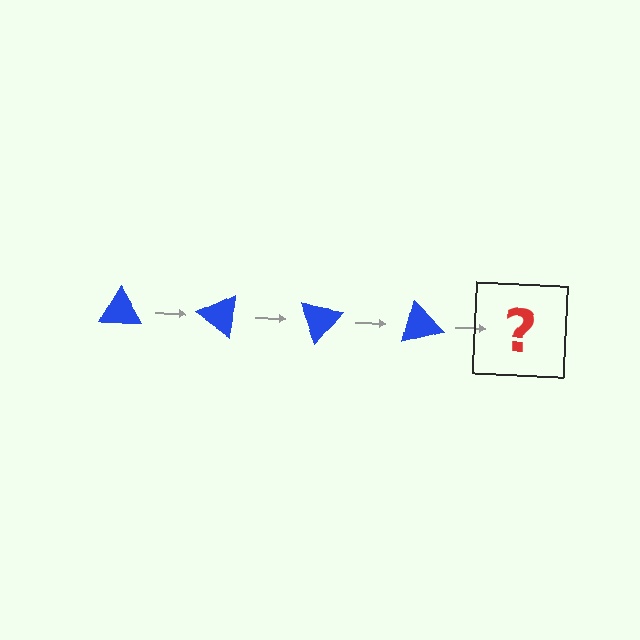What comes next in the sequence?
The next element should be a blue triangle rotated 140 degrees.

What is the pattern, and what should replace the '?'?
The pattern is that the triangle rotates 35 degrees each step. The '?' should be a blue triangle rotated 140 degrees.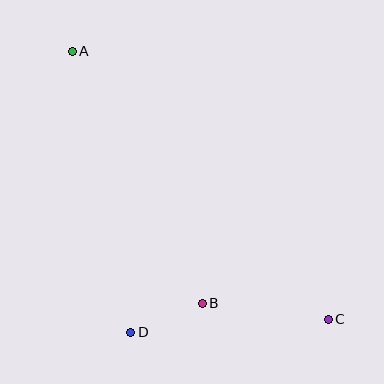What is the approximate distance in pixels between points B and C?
The distance between B and C is approximately 127 pixels.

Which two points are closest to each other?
Points B and D are closest to each other.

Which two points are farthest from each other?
Points A and C are farthest from each other.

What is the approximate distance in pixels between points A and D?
The distance between A and D is approximately 287 pixels.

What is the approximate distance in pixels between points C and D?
The distance between C and D is approximately 198 pixels.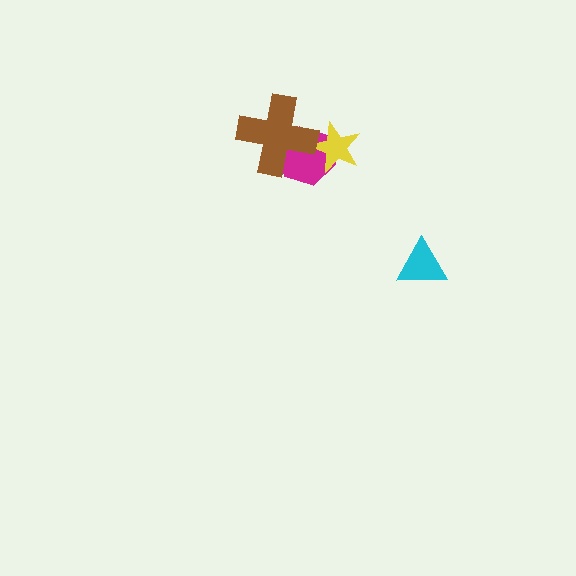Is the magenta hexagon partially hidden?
Yes, it is partially covered by another shape.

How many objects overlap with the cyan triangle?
0 objects overlap with the cyan triangle.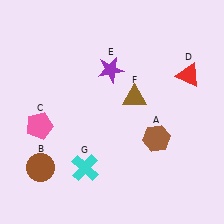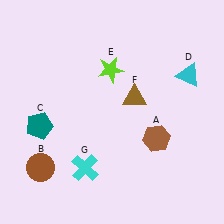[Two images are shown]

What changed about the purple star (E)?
In Image 1, E is purple. In Image 2, it changed to lime.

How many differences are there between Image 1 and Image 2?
There are 3 differences between the two images.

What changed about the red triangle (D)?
In Image 1, D is red. In Image 2, it changed to cyan.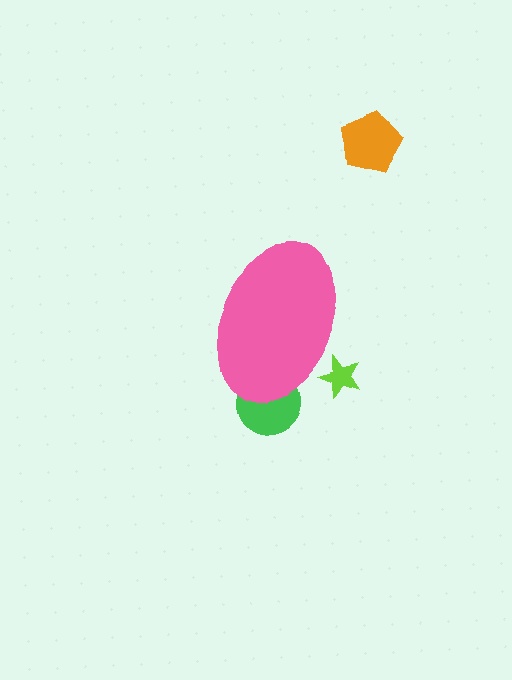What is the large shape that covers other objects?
A pink ellipse.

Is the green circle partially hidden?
Yes, the green circle is partially hidden behind the pink ellipse.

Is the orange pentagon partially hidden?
No, the orange pentagon is fully visible.